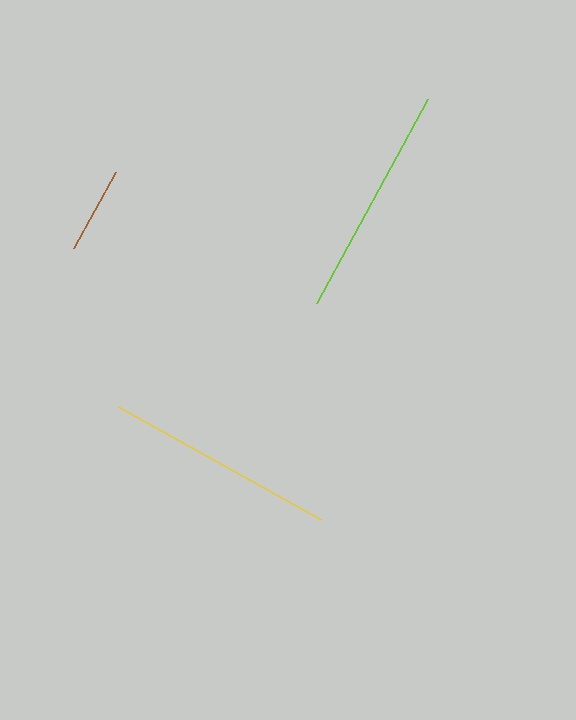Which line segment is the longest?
The yellow line is the longest at approximately 232 pixels.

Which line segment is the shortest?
The brown line is the shortest at approximately 87 pixels.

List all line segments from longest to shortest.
From longest to shortest: yellow, lime, brown.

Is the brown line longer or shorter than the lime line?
The lime line is longer than the brown line.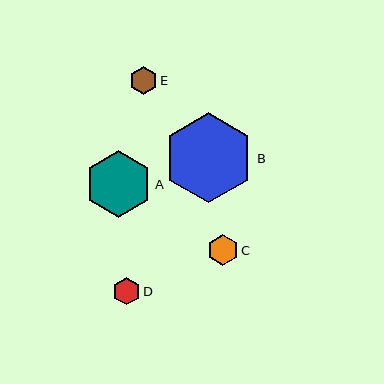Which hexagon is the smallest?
Hexagon D is the smallest with a size of approximately 27 pixels.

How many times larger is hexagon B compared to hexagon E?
Hexagon B is approximately 3.2 times the size of hexagon E.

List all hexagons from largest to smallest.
From largest to smallest: B, A, C, E, D.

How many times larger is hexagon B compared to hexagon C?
Hexagon B is approximately 2.9 times the size of hexagon C.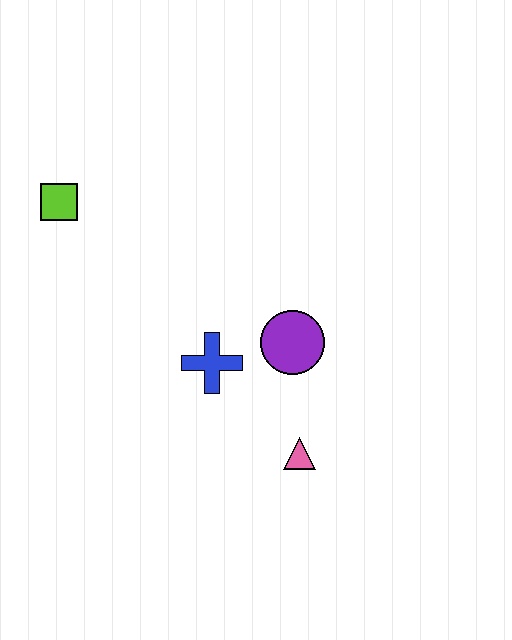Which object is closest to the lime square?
The blue cross is closest to the lime square.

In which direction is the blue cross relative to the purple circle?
The blue cross is to the left of the purple circle.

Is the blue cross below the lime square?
Yes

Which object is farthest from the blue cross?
The lime square is farthest from the blue cross.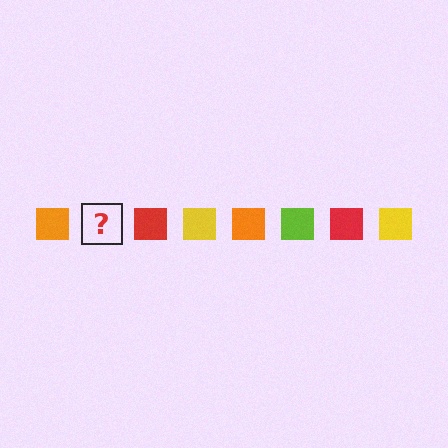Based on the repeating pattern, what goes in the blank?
The blank should be a lime square.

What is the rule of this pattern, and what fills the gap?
The rule is that the pattern cycles through orange, lime, red, yellow squares. The gap should be filled with a lime square.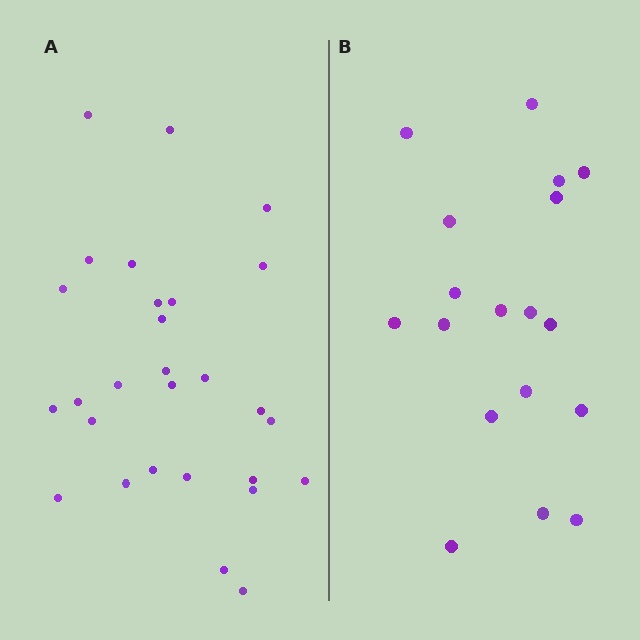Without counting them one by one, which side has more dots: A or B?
Region A (the left region) has more dots.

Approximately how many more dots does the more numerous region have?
Region A has roughly 10 or so more dots than region B.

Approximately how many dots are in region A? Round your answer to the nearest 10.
About 30 dots. (The exact count is 28, which rounds to 30.)